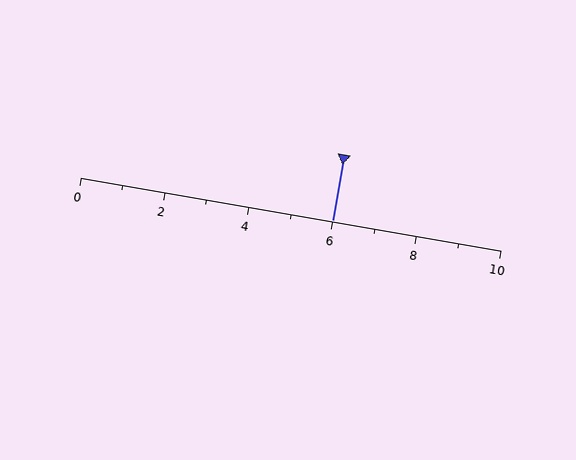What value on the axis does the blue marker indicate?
The marker indicates approximately 6.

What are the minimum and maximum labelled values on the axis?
The axis runs from 0 to 10.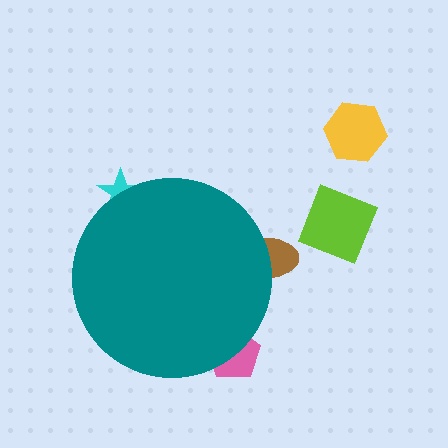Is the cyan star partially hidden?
Yes, the cyan star is partially hidden behind the teal circle.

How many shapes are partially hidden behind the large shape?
3 shapes are partially hidden.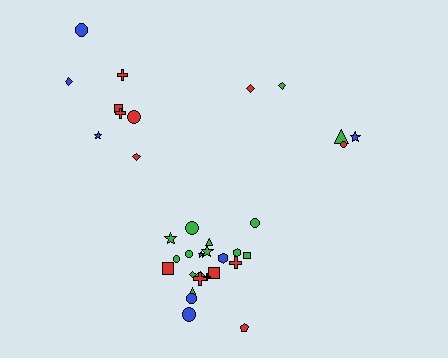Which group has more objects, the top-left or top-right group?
The top-left group.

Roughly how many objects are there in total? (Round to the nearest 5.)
Roughly 35 objects in total.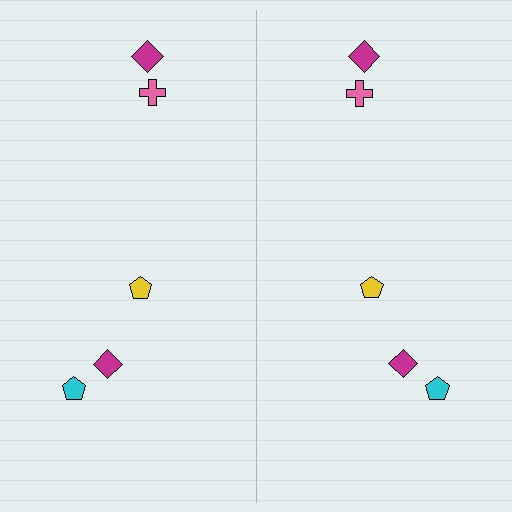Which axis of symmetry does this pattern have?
The pattern has a vertical axis of symmetry running through the center of the image.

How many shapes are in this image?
There are 10 shapes in this image.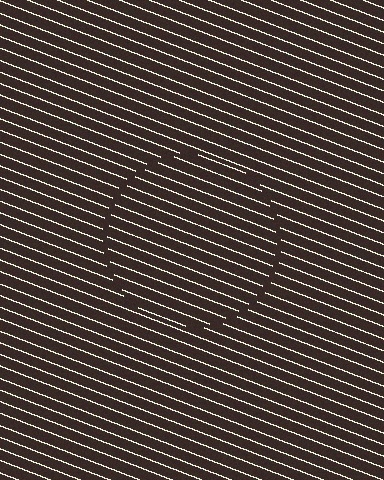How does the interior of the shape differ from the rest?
The interior of the shape contains the same grating, shifted by half a period — the contour is defined by the phase discontinuity where line-ends from the inner and outer gratings abut.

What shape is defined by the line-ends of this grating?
An illusory circle. The interior of the shape contains the same grating, shifted by half a period — the contour is defined by the phase discontinuity where line-ends from the inner and outer gratings abut.